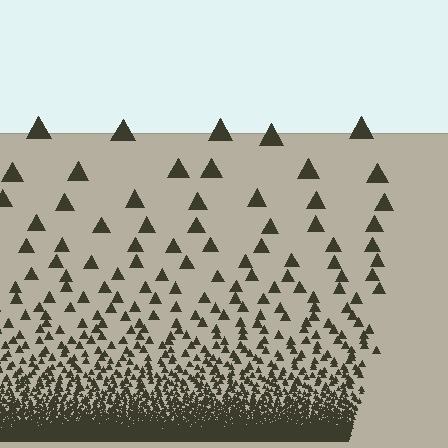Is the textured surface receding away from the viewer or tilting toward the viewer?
The surface appears to tilt toward the viewer. Texture elements get larger and sparser toward the top.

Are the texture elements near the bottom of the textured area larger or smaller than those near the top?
Smaller. The gradient is inverted — elements near the bottom are smaller and denser.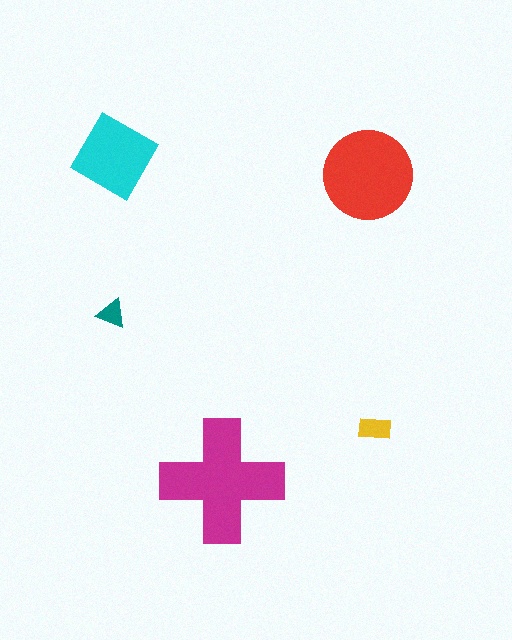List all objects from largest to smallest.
The magenta cross, the red circle, the cyan diamond, the yellow rectangle, the teal triangle.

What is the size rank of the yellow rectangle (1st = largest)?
4th.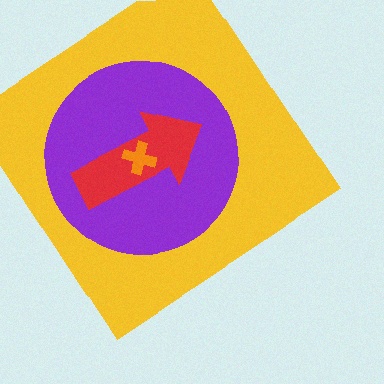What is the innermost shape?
The orange cross.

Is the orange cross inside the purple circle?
Yes.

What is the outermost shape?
The yellow diamond.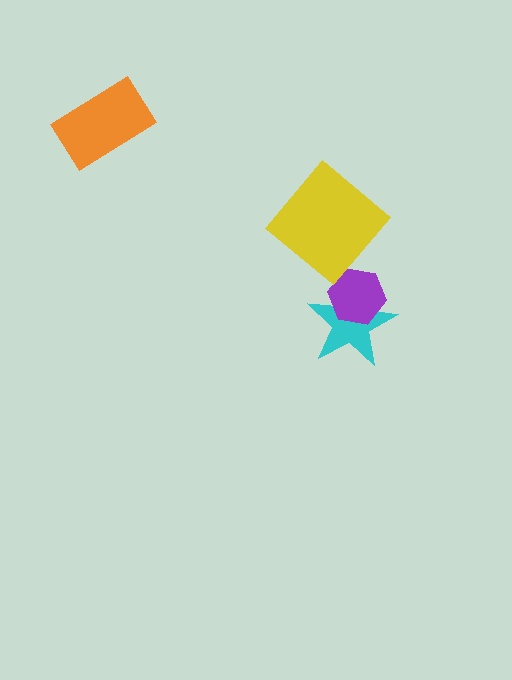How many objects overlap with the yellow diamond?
0 objects overlap with the yellow diamond.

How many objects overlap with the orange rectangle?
0 objects overlap with the orange rectangle.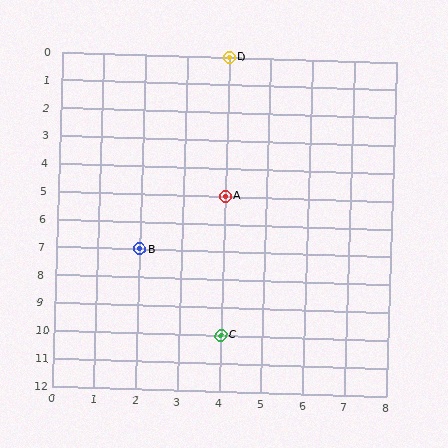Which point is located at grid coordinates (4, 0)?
Point D is at (4, 0).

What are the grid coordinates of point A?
Point A is at grid coordinates (4, 5).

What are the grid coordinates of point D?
Point D is at grid coordinates (4, 0).